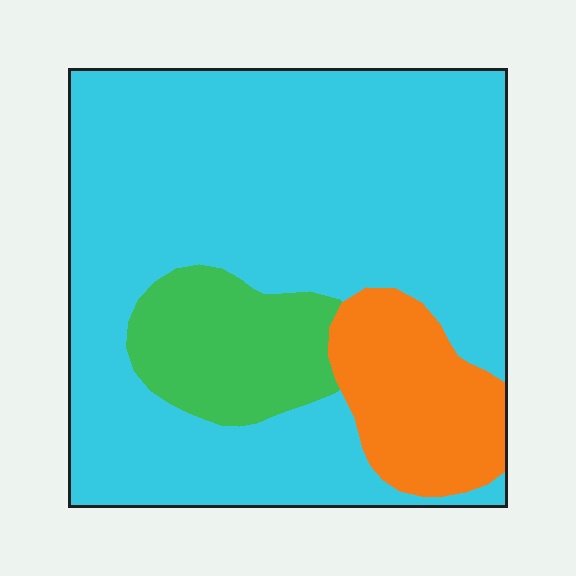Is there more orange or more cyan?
Cyan.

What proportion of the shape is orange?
Orange covers 14% of the shape.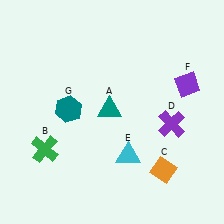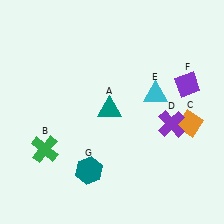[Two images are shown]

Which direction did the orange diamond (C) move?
The orange diamond (C) moved up.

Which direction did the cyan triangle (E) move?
The cyan triangle (E) moved up.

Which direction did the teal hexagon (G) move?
The teal hexagon (G) moved down.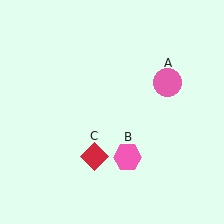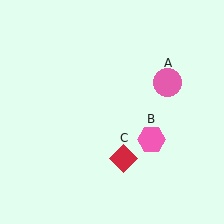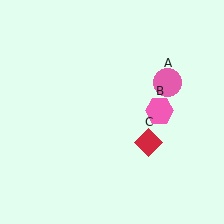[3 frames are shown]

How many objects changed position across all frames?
2 objects changed position: pink hexagon (object B), red diamond (object C).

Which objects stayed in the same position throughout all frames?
Pink circle (object A) remained stationary.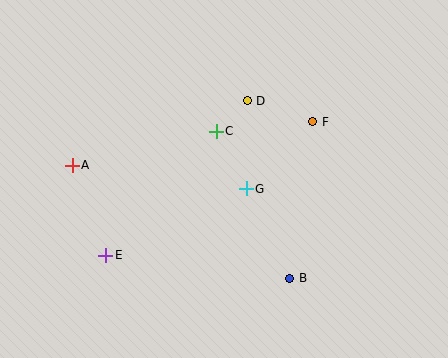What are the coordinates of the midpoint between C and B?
The midpoint between C and B is at (253, 205).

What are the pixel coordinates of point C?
Point C is at (216, 131).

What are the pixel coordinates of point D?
Point D is at (247, 101).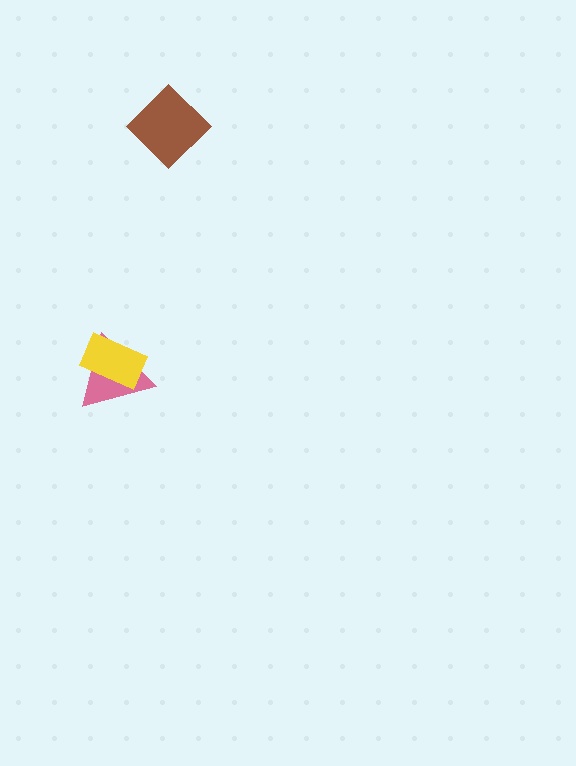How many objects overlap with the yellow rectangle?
1 object overlaps with the yellow rectangle.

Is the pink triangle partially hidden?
Yes, it is partially covered by another shape.